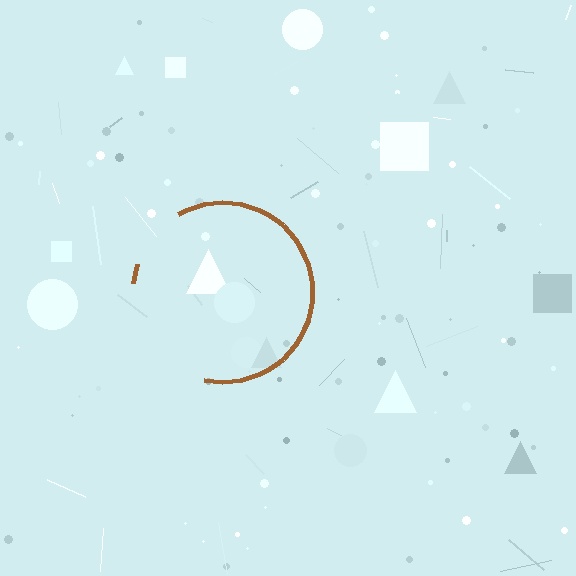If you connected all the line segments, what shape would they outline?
They would outline a circle.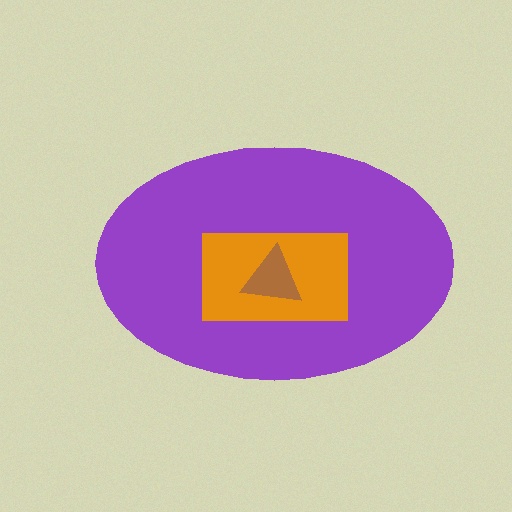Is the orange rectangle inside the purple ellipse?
Yes.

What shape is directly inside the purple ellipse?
The orange rectangle.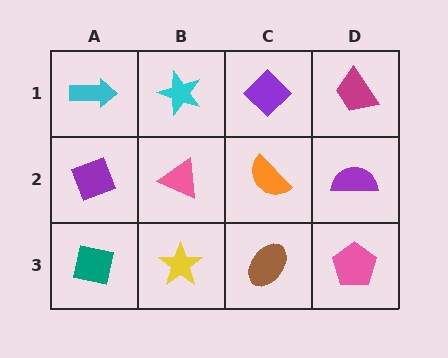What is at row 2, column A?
A purple diamond.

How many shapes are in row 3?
4 shapes.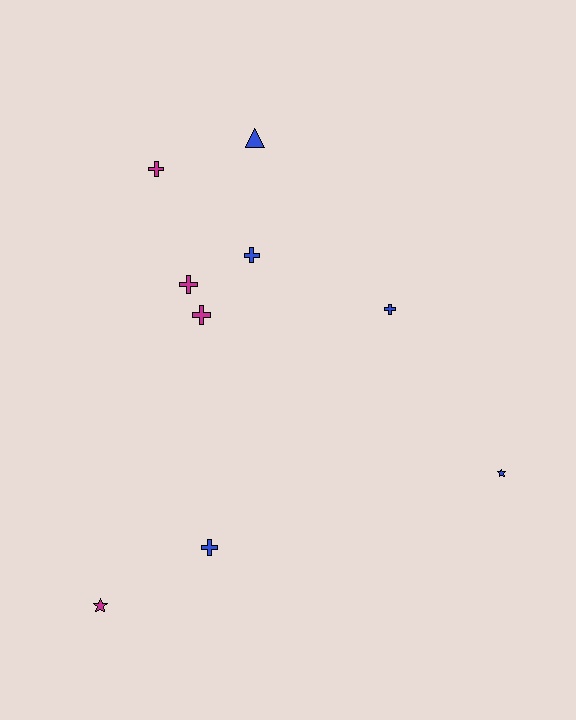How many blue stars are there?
There is 1 blue star.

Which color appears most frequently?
Blue, with 5 objects.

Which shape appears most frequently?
Cross, with 6 objects.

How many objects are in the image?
There are 9 objects.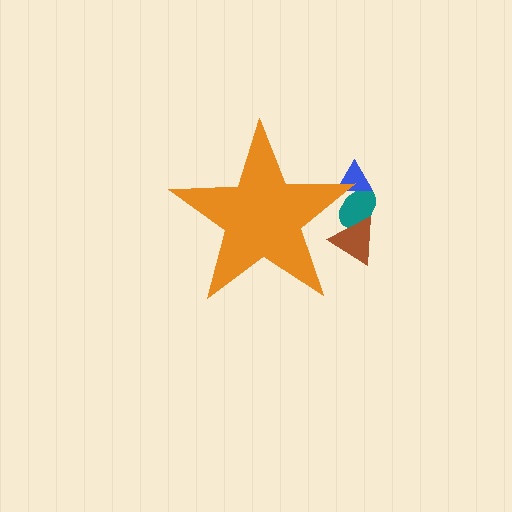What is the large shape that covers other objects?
An orange star.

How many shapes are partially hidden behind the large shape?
3 shapes are partially hidden.